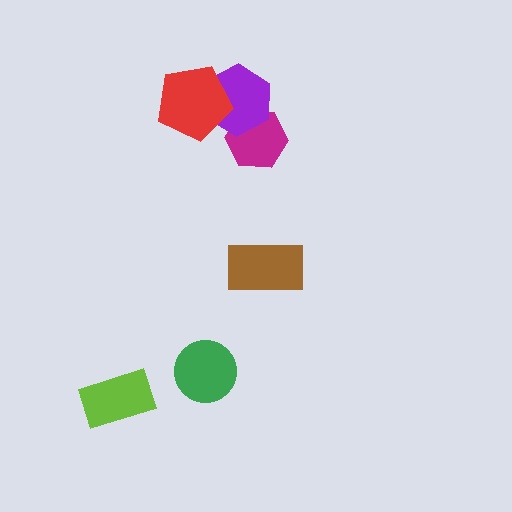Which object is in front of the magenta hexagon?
The purple hexagon is in front of the magenta hexagon.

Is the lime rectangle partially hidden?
No, no other shape covers it.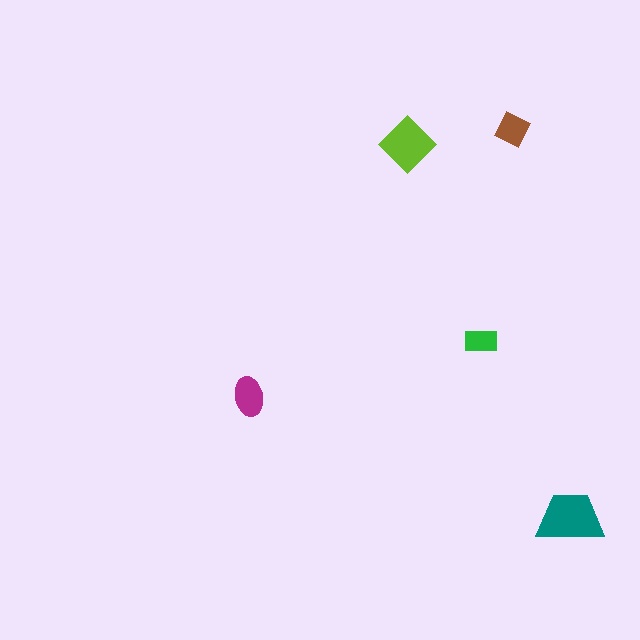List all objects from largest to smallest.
The teal trapezoid, the lime diamond, the magenta ellipse, the brown square, the green rectangle.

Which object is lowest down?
The teal trapezoid is bottommost.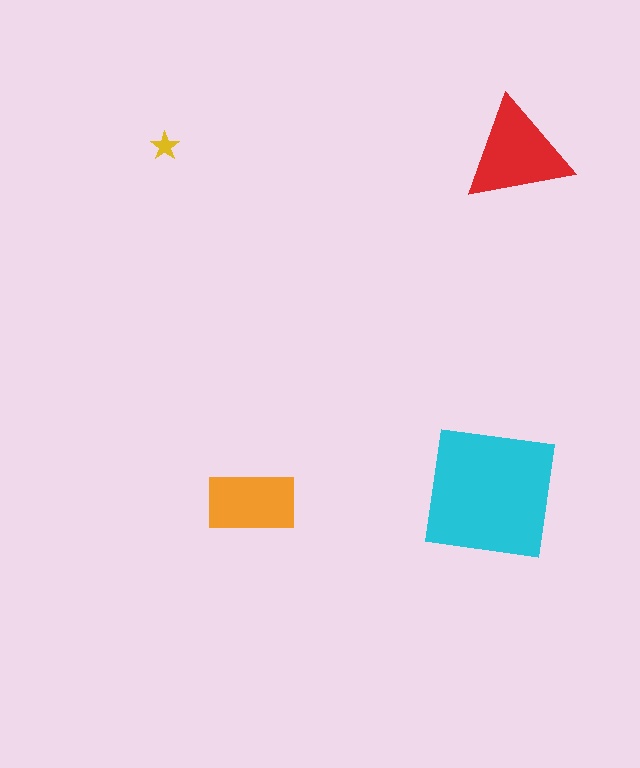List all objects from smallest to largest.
The yellow star, the orange rectangle, the red triangle, the cyan square.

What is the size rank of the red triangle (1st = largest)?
2nd.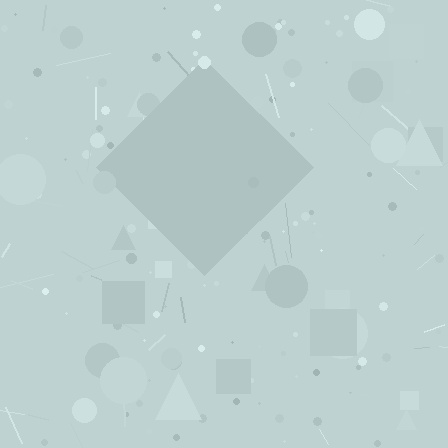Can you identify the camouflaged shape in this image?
The camouflaged shape is a diamond.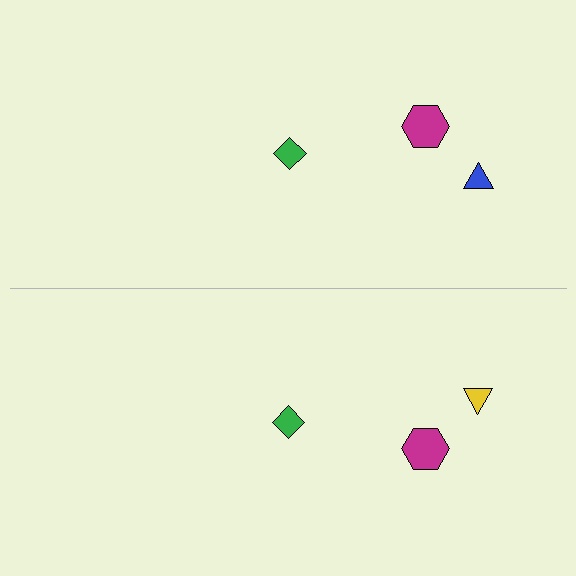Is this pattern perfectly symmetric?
No, the pattern is not perfectly symmetric. The yellow triangle on the bottom side breaks the symmetry — its mirror counterpart is blue.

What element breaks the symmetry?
The yellow triangle on the bottom side breaks the symmetry — its mirror counterpart is blue.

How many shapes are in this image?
There are 6 shapes in this image.